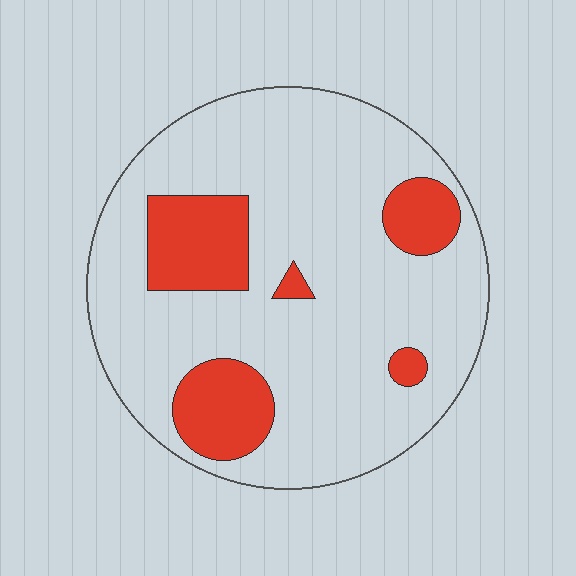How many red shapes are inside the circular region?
5.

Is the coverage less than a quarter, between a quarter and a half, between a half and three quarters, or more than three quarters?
Less than a quarter.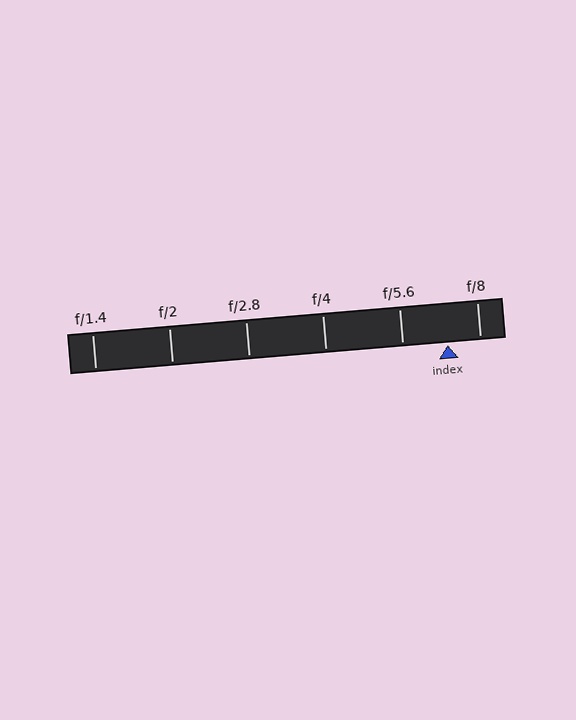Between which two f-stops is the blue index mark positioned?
The index mark is between f/5.6 and f/8.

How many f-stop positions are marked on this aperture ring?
There are 6 f-stop positions marked.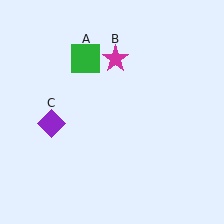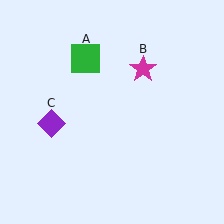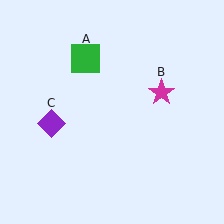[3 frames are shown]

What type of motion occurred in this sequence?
The magenta star (object B) rotated clockwise around the center of the scene.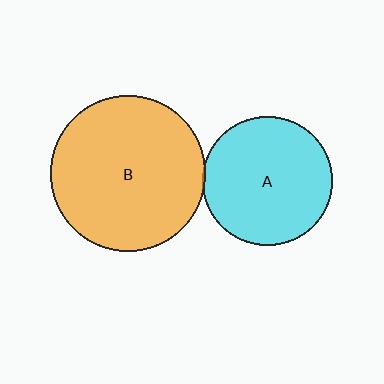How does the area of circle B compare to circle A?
Approximately 1.5 times.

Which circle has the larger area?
Circle B (orange).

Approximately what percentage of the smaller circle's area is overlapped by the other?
Approximately 5%.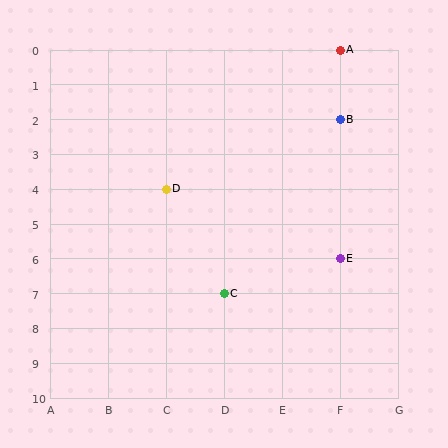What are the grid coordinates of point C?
Point C is at grid coordinates (D, 7).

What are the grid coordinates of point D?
Point D is at grid coordinates (C, 4).